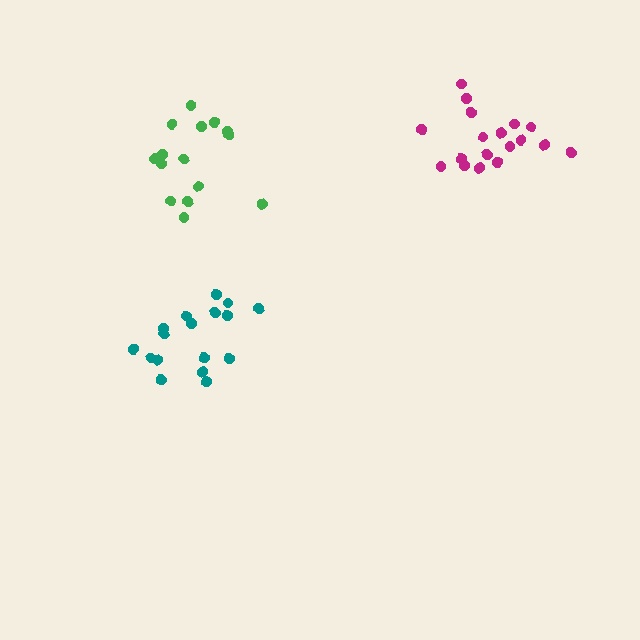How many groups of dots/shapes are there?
There are 3 groups.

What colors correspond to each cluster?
The clusters are colored: teal, magenta, green.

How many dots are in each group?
Group 1: 17 dots, Group 2: 18 dots, Group 3: 15 dots (50 total).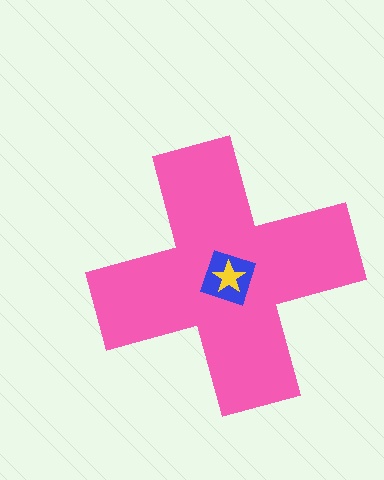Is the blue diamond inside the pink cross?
Yes.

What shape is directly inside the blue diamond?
The yellow star.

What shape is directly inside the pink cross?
The blue diamond.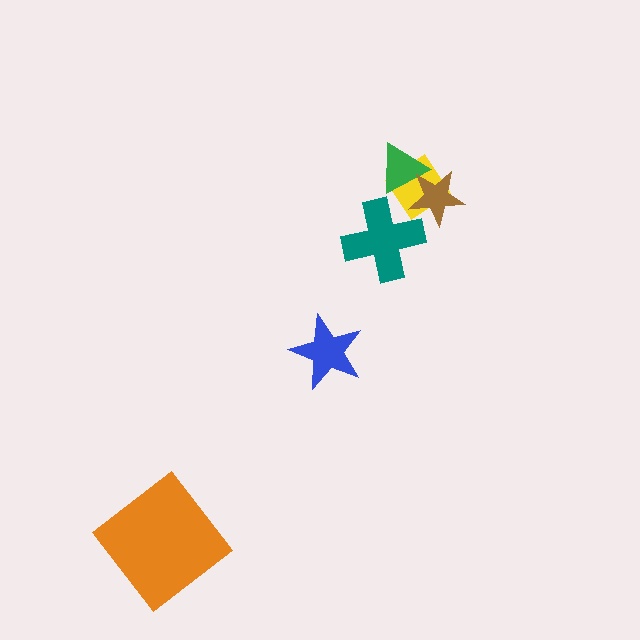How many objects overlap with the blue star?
0 objects overlap with the blue star.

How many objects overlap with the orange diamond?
0 objects overlap with the orange diamond.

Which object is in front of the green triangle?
The brown star is in front of the green triangle.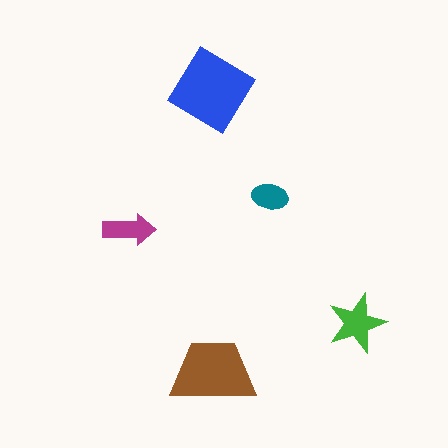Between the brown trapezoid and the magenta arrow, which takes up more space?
The brown trapezoid.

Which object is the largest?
The blue diamond.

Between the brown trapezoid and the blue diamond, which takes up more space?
The blue diamond.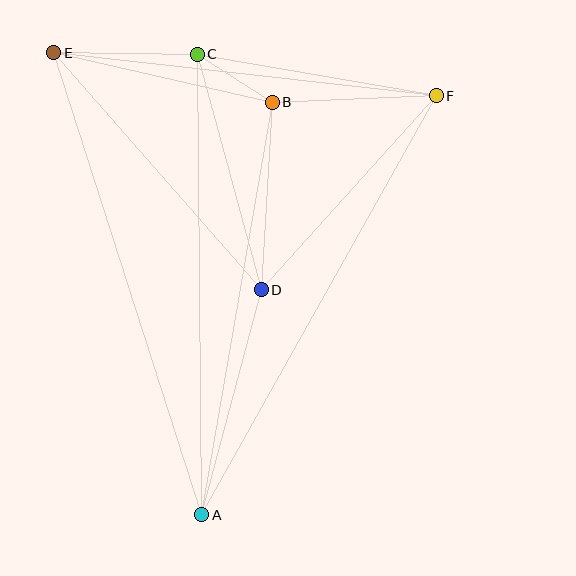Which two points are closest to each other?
Points B and C are closest to each other.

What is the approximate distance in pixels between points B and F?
The distance between B and F is approximately 164 pixels.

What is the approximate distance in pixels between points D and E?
The distance between D and E is approximately 315 pixels.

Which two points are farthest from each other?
Points A and E are farthest from each other.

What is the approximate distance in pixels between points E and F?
The distance between E and F is approximately 385 pixels.